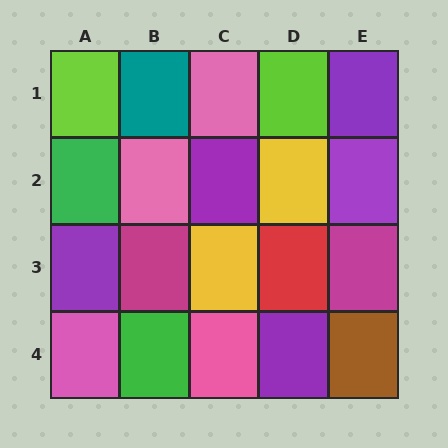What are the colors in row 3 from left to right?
Purple, magenta, yellow, red, magenta.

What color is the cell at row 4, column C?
Pink.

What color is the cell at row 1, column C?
Pink.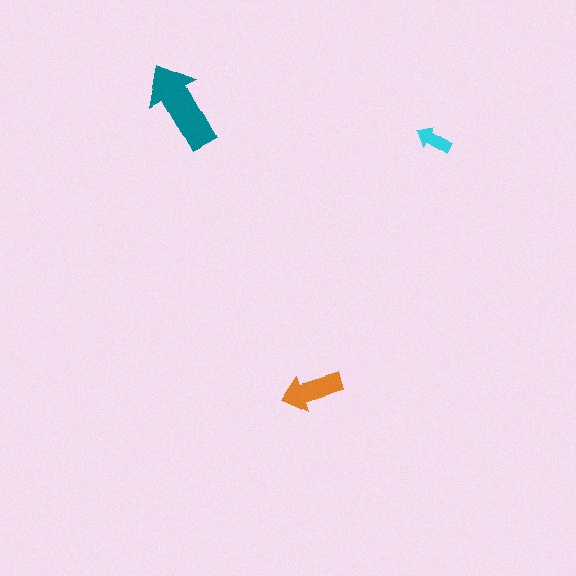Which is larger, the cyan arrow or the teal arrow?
The teal one.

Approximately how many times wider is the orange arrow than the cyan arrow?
About 1.5 times wider.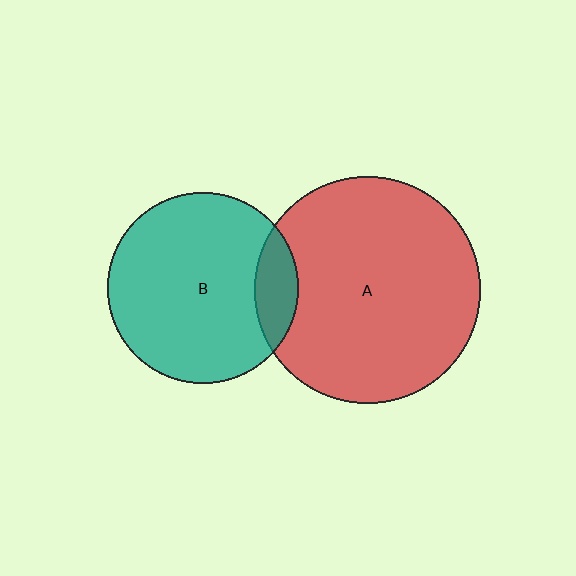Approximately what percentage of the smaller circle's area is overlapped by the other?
Approximately 15%.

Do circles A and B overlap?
Yes.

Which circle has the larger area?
Circle A (red).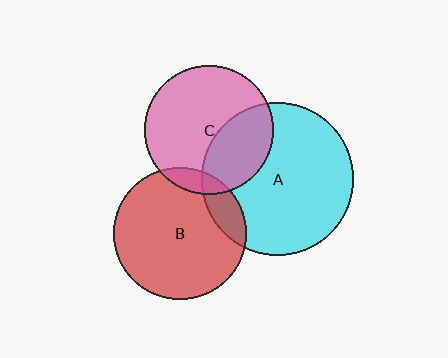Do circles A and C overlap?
Yes.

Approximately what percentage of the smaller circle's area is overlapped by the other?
Approximately 35%.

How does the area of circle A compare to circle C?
Approximately 1.4 times.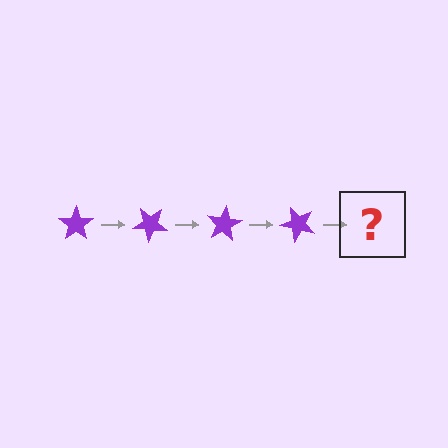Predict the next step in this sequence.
The next step is a purple star rotated 160 degrees.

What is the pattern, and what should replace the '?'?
The pattern is that the star rotates 40 degrees each step. The '?' should be a purple star rotated 160 degrees.